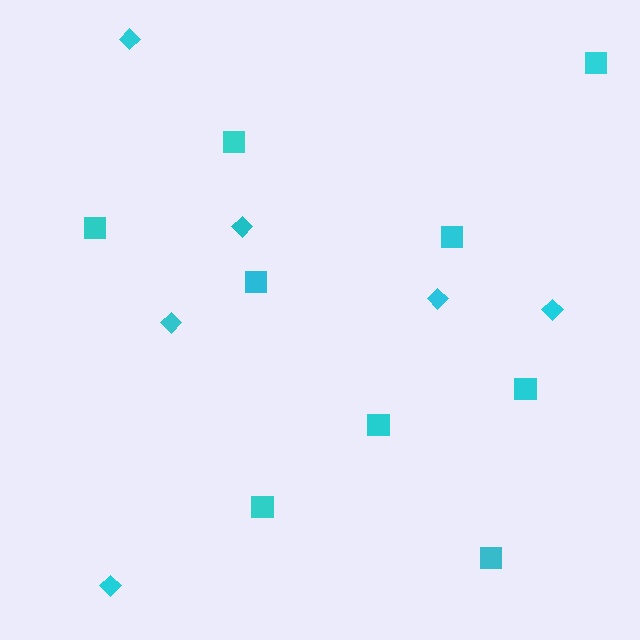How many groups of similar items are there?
There are 2 groups: one group of diamonds (6) and one group of squares (9).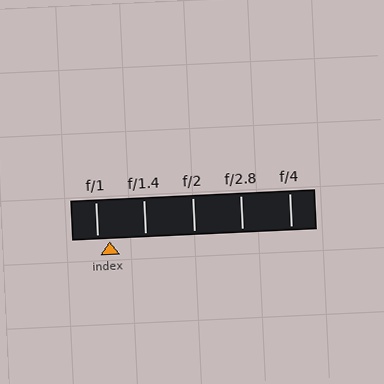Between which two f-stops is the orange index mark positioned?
The index mark is between f/1 and f/1.4.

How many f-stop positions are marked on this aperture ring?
There are 5 f-stop positions marked.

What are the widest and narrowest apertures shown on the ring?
The widest aperture shown is f/1 and the narrowest is f/4.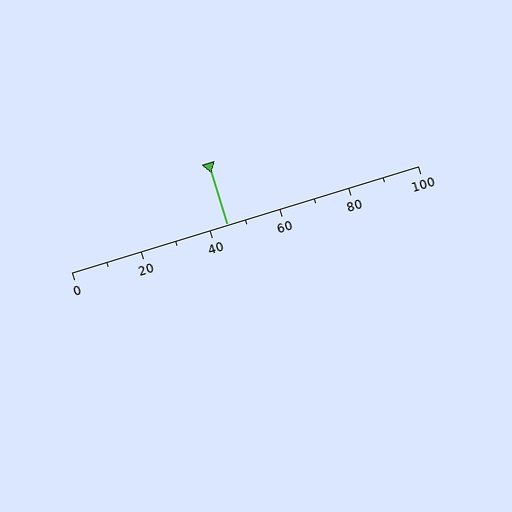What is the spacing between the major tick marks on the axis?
The major ticks are spaced 20 apart.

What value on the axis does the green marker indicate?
The marker indicates approximately 45.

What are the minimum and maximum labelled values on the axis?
The axis runs from 0 to 100.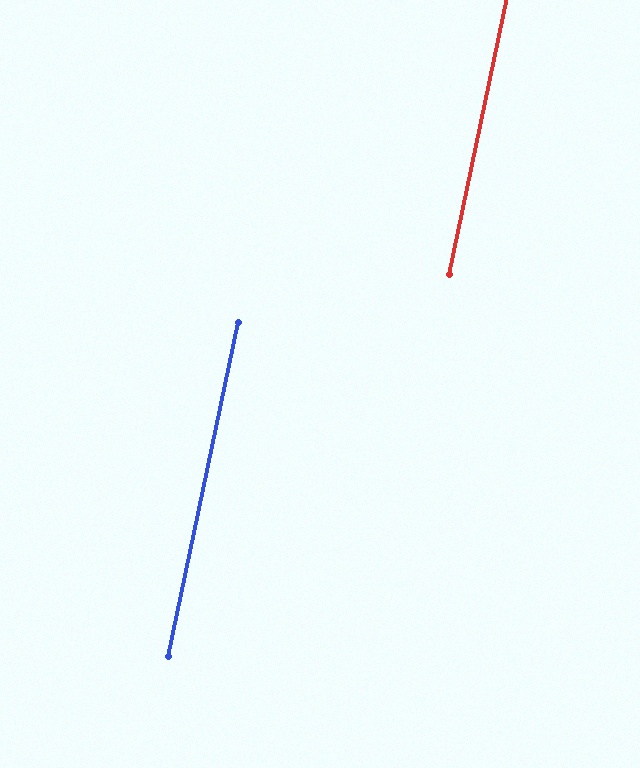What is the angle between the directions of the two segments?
Approximately 0 degrees.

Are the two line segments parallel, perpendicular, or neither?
Parallel — their directions differ by only 0.1°.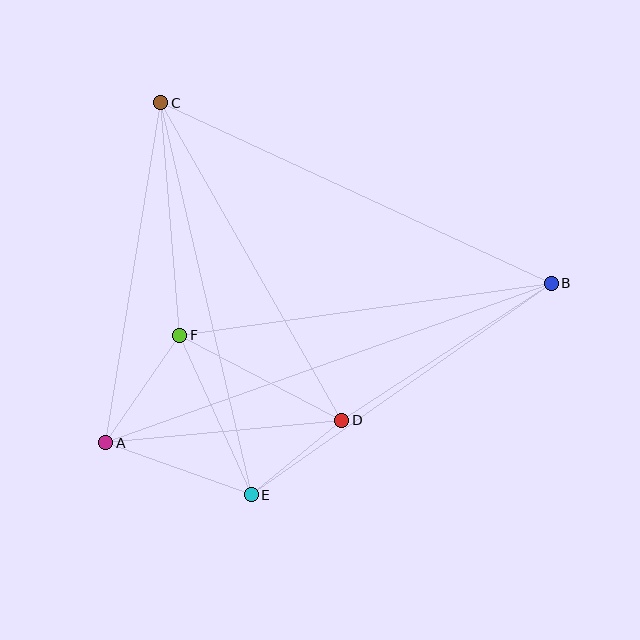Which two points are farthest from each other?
Points A and B are farthest from each other.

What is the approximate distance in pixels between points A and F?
The distance between A and F is approximately 131 pixels.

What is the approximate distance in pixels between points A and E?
The distance between A and E is approximately 155 pixels.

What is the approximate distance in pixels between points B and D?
The distance between B and D is approximately 250 pixels.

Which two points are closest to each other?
Points D and E are closest to each other.